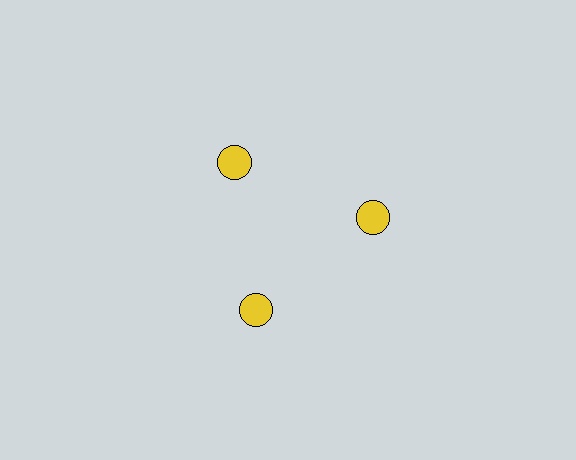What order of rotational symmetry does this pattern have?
This pattern has 3-fold rotational symmetry.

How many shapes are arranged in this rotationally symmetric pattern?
There are 3 shapes, arranged in 3 groups of 1.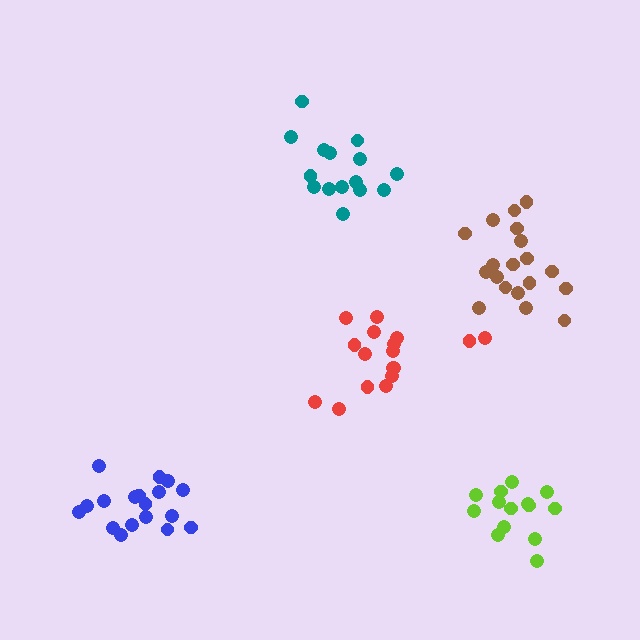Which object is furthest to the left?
The blue cluster is leftmost.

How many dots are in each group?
Group 1: 15 dots, Group 2: 17 dots, Group 3: 19 dots, Group 4: 18 dots, Group 5: 14 dots (83 total).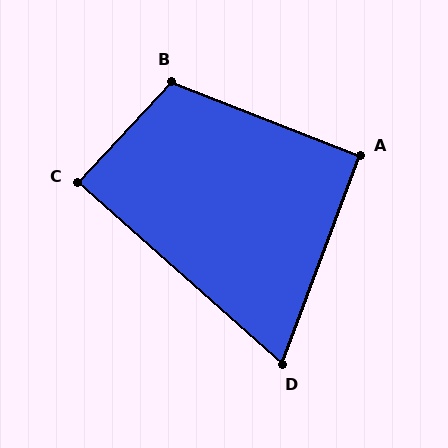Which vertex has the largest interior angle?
B, at approximately 111 degrees.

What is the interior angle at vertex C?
Approximately 89 degrees (approximately right).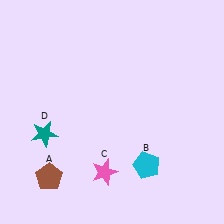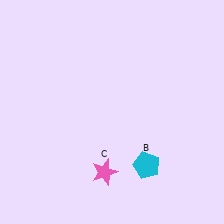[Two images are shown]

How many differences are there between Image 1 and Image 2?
There are 2 differences between the two images.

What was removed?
The teal star (D), the brown pentagon (A) were removed in Image 2.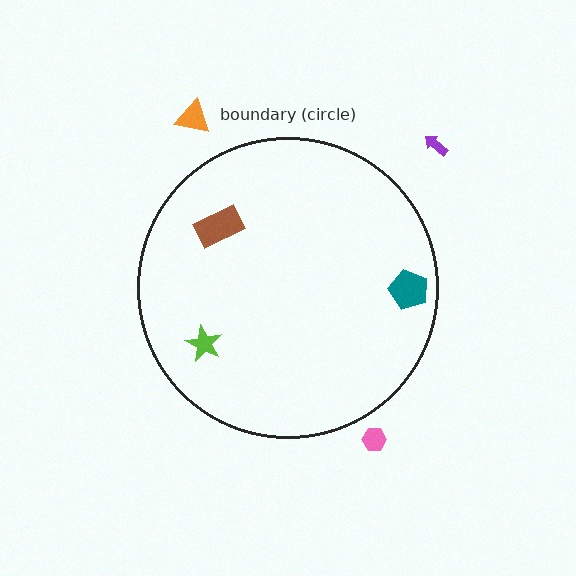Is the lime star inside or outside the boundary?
Inside.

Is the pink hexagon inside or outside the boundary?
Outside.